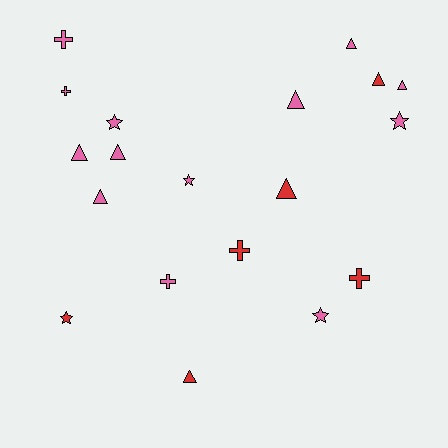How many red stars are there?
There is 1 red star.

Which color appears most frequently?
Pink, with 13 objects.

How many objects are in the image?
There are 19 objects.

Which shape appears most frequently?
Triangle, with 9 objects.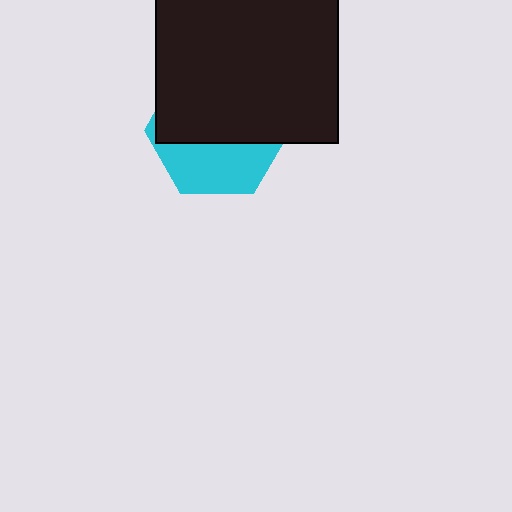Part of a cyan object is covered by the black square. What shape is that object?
It is a hexagon.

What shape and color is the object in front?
The object in front is a black square.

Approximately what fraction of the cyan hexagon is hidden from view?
Roughly 62% of the cyan hexagon is hidden behind the black square.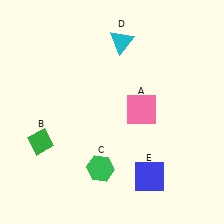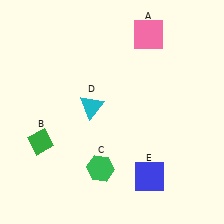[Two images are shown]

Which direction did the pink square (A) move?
The pink square (A) moved up.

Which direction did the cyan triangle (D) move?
The cyan triangle (D) moved down.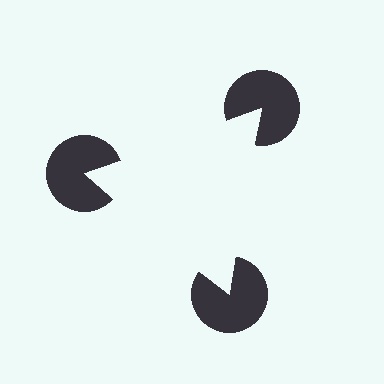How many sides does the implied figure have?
3 sides.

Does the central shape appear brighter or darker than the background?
It typically appears slightly brighter than the background, even though no actual brightness change is drawn.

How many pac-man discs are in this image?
There are 3 — one at each vertex of the illusory triangle.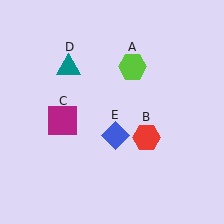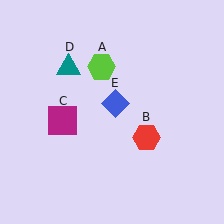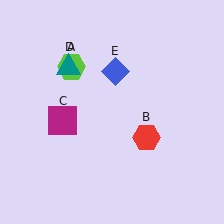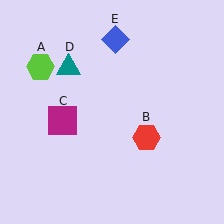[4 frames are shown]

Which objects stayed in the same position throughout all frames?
Red hexagon (object B) and magenta square (object C) and teal triangle (object D) remained stationary.